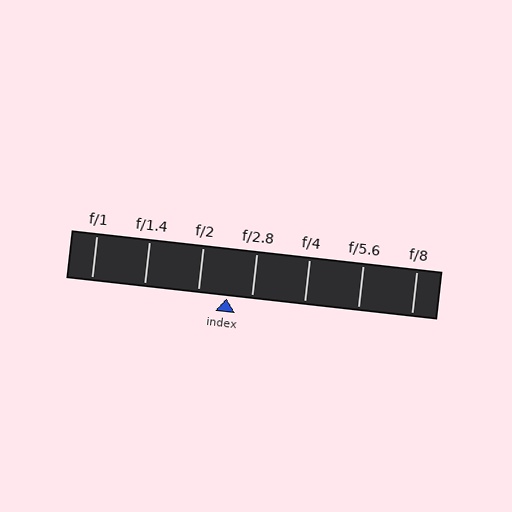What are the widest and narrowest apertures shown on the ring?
The widest aperture shown is f/1 and the narrowest is f/8.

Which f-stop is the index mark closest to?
The index mark is closest to f/2.8.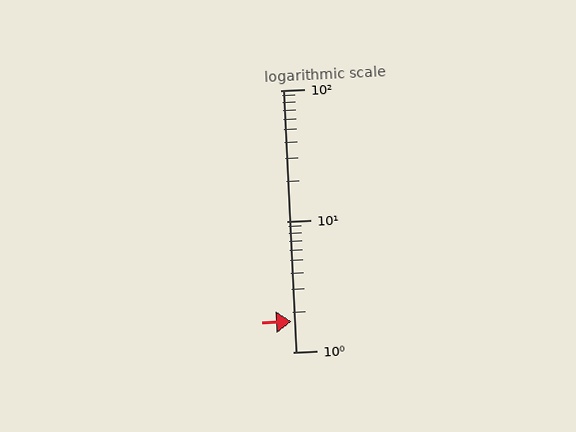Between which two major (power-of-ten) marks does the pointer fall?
The pointer is between 1 and 10.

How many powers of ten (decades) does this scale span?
The scale spans 2 decades, from 1 to 100.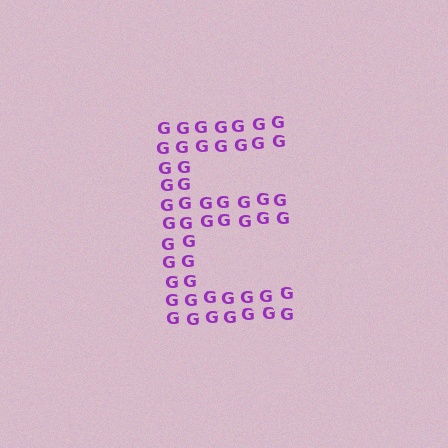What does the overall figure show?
The overall figure shows the letter E.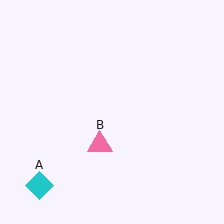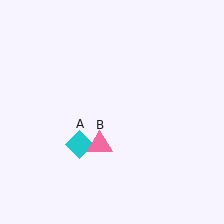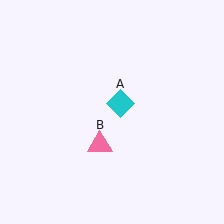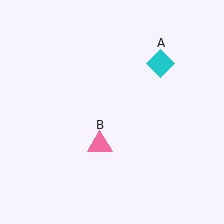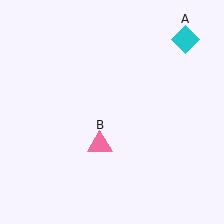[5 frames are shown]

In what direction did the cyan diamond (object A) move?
The cyan diamond (object A) moved up and to the right.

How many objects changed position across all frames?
1 object changed position: cyan diamond (object A).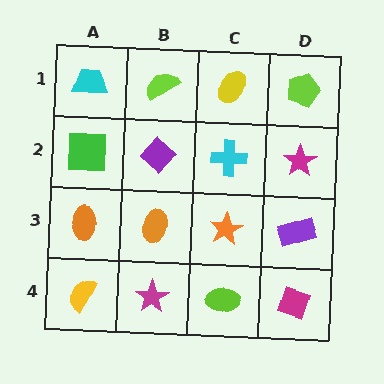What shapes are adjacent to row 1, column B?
A purple diamond (row 2, column B), a cyan trapezoid (row 1, column A), a yellow ellipse (row 1, column C).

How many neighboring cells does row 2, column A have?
3.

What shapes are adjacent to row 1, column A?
A green square (row 2, column A), a lime semicircle (row 1, column B).